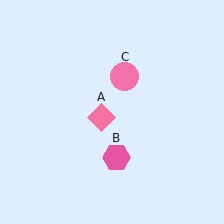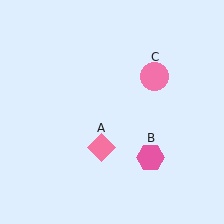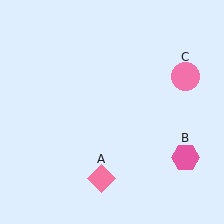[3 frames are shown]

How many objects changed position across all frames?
3 objects changed position: pink diamond (object A), pink hexagon (object B), pink circle (object C).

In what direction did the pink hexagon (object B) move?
The pink hexagon (object B) moved right.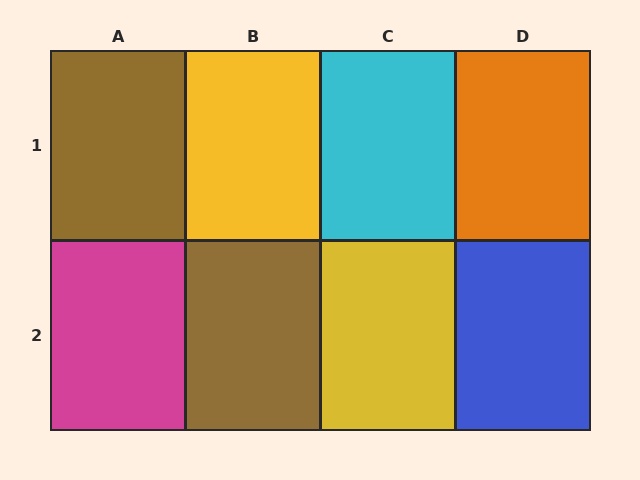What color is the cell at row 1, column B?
Yellow.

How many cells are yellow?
2 cells are yellow.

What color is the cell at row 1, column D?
Orange.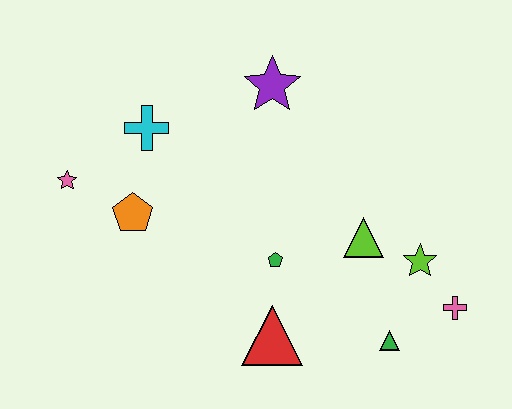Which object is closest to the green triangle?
The pink cross is closest to the green triangle.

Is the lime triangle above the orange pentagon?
No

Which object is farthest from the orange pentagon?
The pink cross is farthest from the orange pentagon.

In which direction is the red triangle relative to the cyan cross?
The red triangle is below the cyan cross.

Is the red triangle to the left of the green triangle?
Yes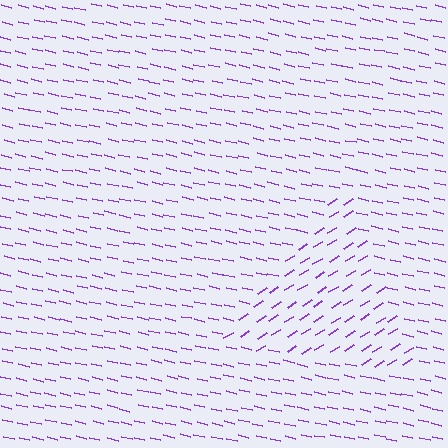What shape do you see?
I see a triangle.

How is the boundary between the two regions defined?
The boundary is defined purely by a change in line orientation (approximately 45 degrees difference). All lines are the same color and thickness.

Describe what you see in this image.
The image is filled with small purple line segments. A triangle region in the image has lines oriented differently from the surrounding lines, creating a visible texture boundary.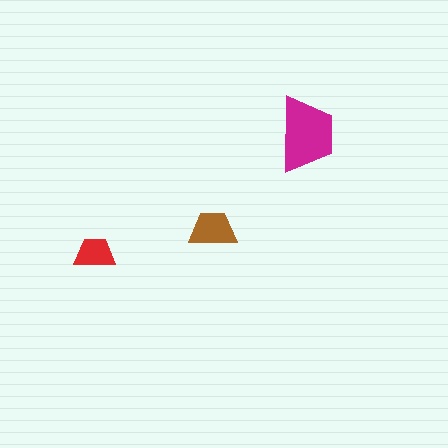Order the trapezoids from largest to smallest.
the magenta one, the brown one, the red one.